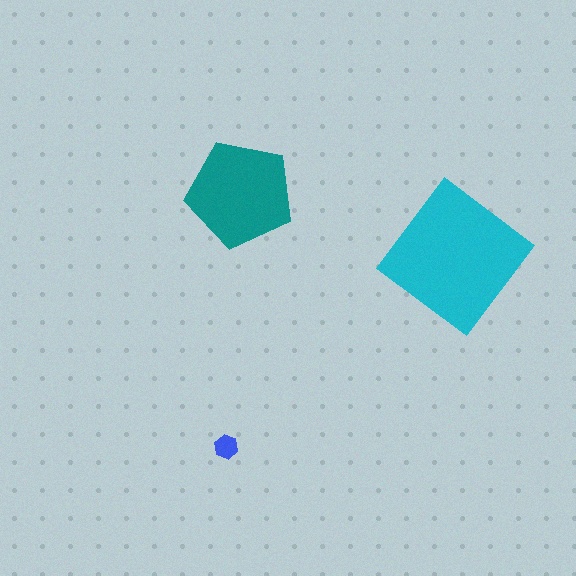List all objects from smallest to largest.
The blue hexagon, the teal pentagon, the cyan diamond.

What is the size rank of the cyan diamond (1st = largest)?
1st.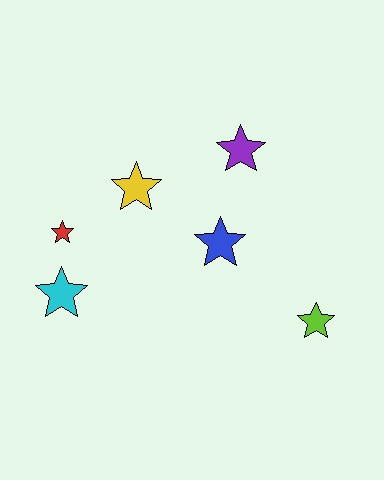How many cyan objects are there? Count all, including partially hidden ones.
There is 1 cyan object.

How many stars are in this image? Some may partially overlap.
There are 6 stars.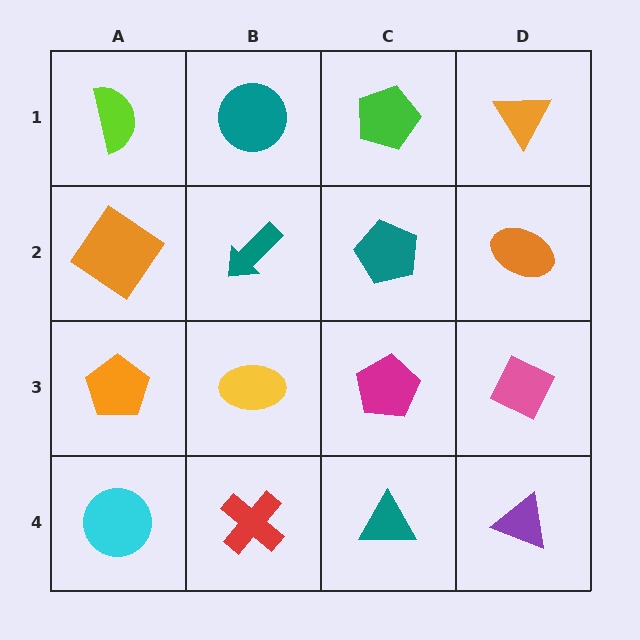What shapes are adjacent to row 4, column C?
A magenta pentagon (row 3, column C), a red cross (row 4, column B), a purple triangle (row 4, column D).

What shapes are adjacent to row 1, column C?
A teal pentagon (row 2, column C), a teal circle (row 1, column B), an orange triangle (row 1, column D).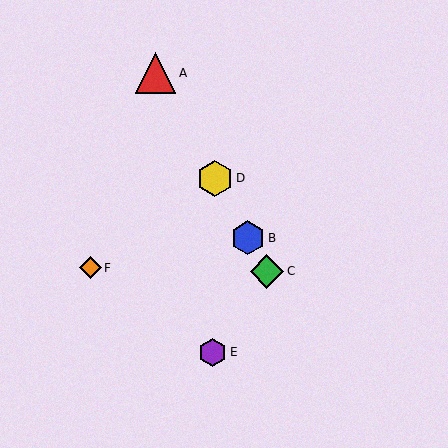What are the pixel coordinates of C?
Object C is at (267, 271).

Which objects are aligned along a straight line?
Objects A, B, C, D are aligned along a straight line.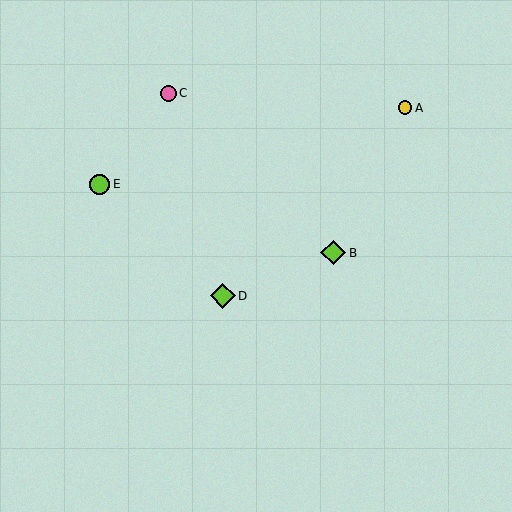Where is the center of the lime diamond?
The center of the lime diamond is at (333, 253).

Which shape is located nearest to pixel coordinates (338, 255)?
The lime diamond (labeled B) at (333, 253) is nearest to that location.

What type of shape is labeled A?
Shape A is a yellow circle.